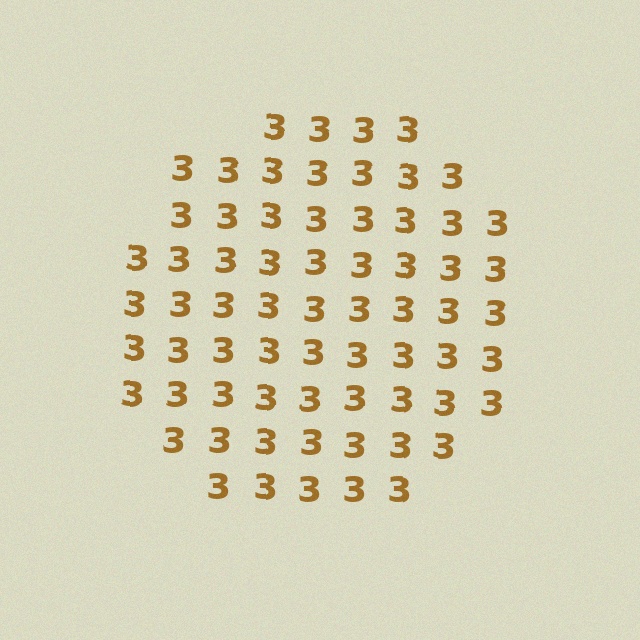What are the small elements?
The small elements are digit 3's.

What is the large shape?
The large shape is a circle.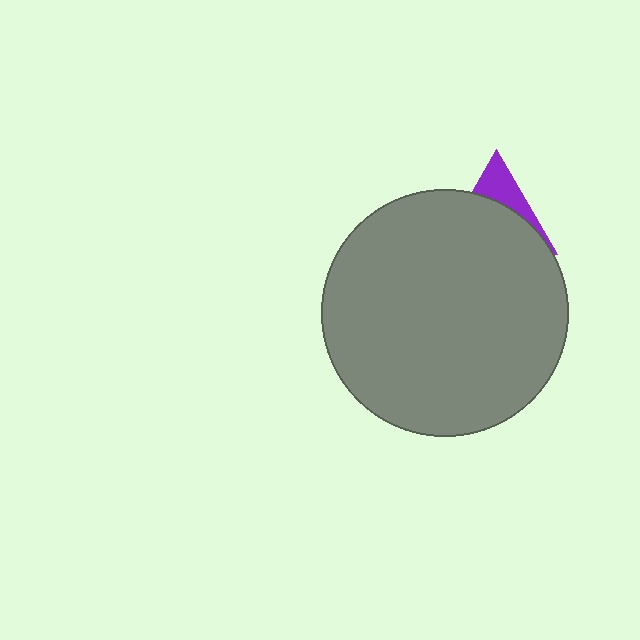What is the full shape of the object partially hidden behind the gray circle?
The partially hidden object is a purple triangle.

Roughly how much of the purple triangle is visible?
A small part of it is visible (roughly 30%).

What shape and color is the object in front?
The object in front is a gray circle.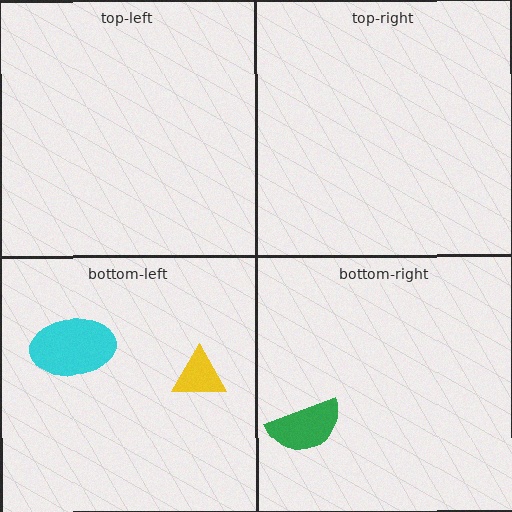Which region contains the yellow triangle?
The bottom-left region.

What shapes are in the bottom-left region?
The yellow triangle, the cyan ellipse.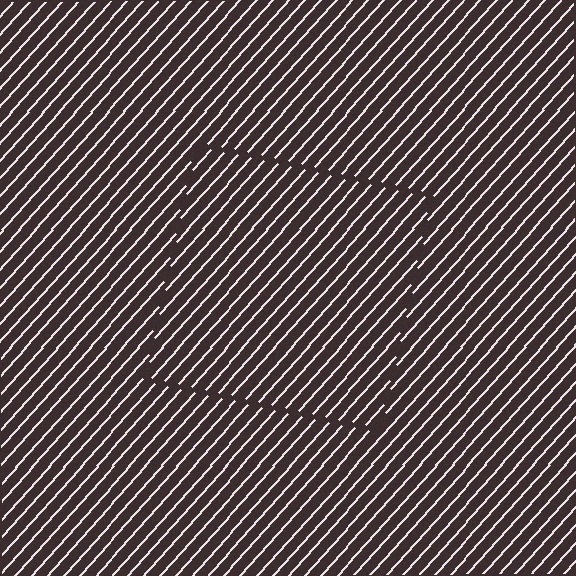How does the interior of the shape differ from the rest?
The interior of the shape contains the same grating, shifted by half a period — the contour is defined by the phase discontinuity where line-ends from the inner and outer gratings abut.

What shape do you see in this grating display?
An illusory square. The interior of the shape contains the same grating, shifted by half a period — the contour is defined by the phase discontinuity where line-ends from the inner and outer gratings abut.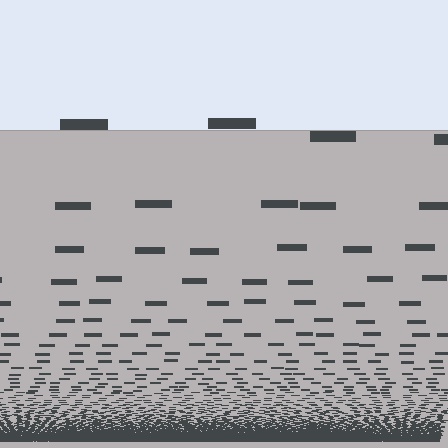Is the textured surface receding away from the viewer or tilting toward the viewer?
The surface appears to tilt toward the viewer. Texture elements get larger and sparser toward the top.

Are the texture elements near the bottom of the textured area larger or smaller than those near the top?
Smaller. The gradient is inverted — elements near the bottom are smaller and denser.